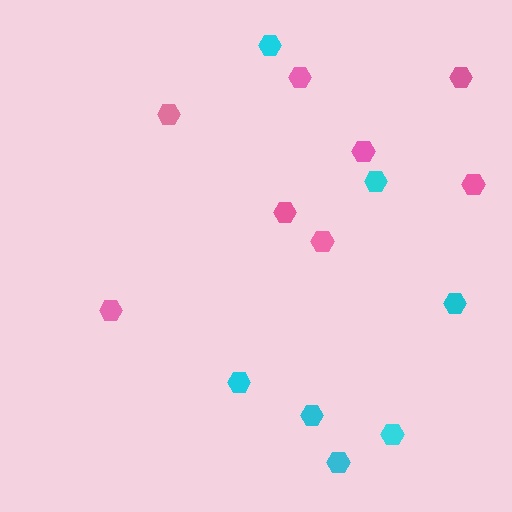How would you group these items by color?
There are 2 groups: one group of pink hexagons (8) and one group of cyan hexagons (7).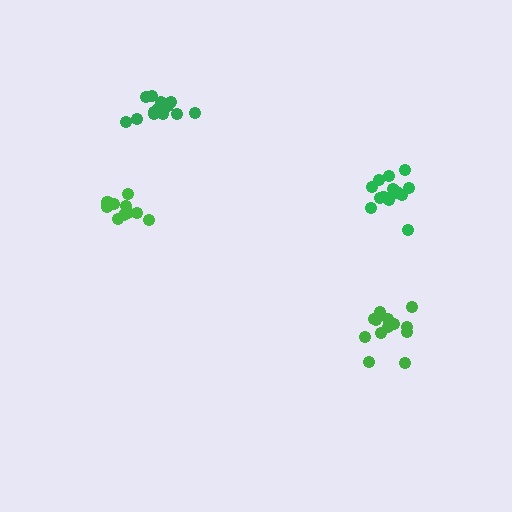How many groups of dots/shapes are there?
There are 4 groups.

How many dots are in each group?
Group 1: 11 dots, Group 2: 13 dots, Group 3: 14 dots, Group 4: 13 dots (51 total).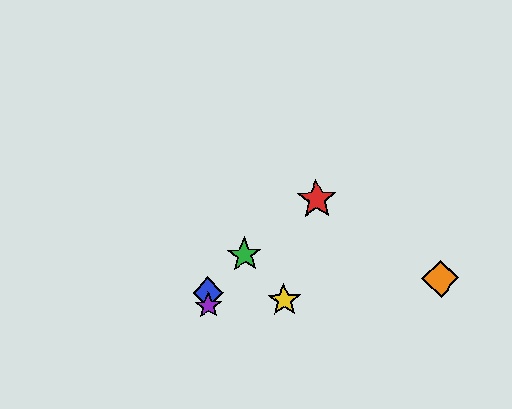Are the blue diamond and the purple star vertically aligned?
Yes, both are at x≈208.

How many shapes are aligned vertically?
2 shapes (the blue diamond, the purple star) are aligned vertically.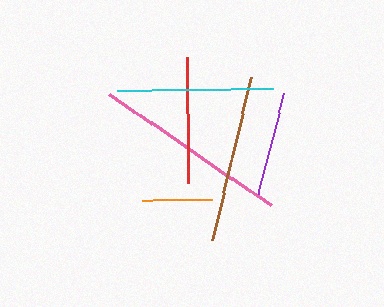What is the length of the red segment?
The red segment is approximately 126 pixels long.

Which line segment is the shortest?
The orange line is the shortest at approximately 69 pixels.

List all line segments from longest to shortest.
From longest to shortest: pink, brown, cyan, red, purple, orange.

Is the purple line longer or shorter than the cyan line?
The cyan line is longer than the purple line.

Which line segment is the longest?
The pink line is the longest at approximately 196 pixels.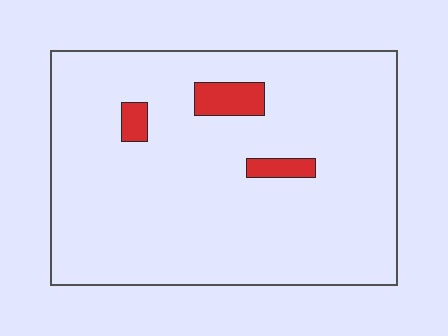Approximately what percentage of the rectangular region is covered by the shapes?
Approximately 5%.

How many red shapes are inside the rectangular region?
3.